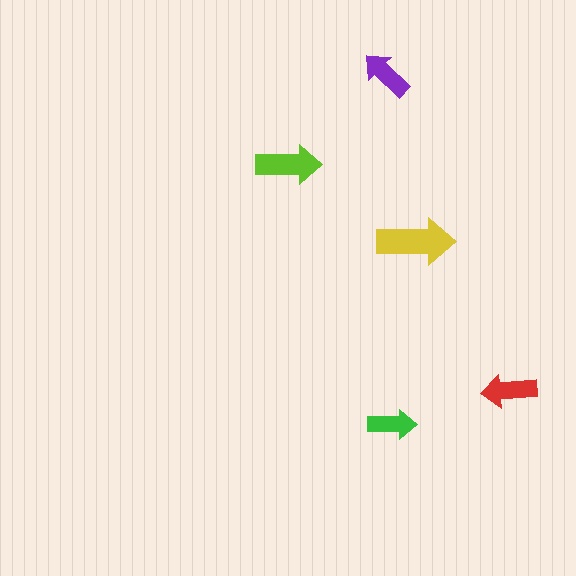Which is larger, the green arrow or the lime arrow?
The lime one.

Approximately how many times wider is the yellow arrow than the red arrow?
About 1.5 times wider.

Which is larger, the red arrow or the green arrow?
The red one.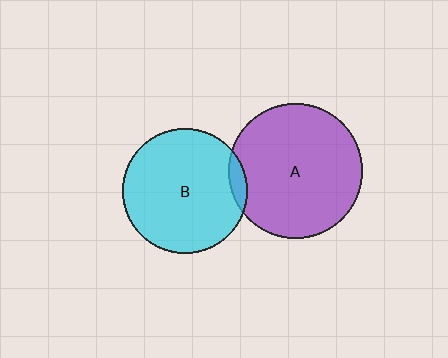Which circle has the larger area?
Circle A (purple).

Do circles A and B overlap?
Yes.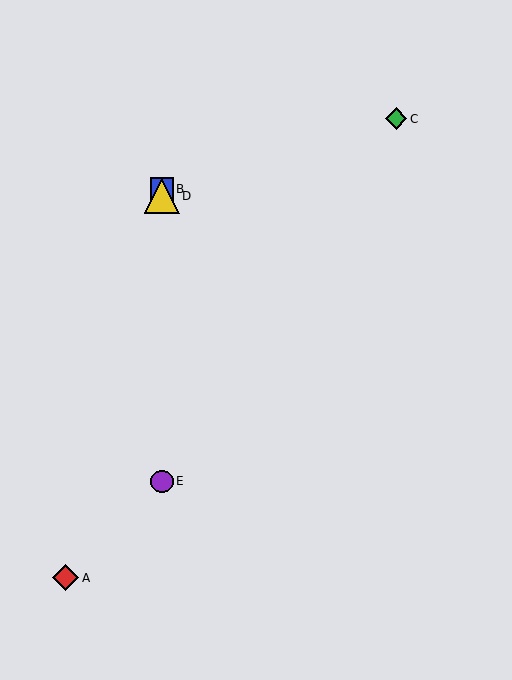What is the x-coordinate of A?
Object A is at x≈66.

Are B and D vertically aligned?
Yes, both are at x≈162.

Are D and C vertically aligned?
No, D is at x≈162 and C is at x≈396.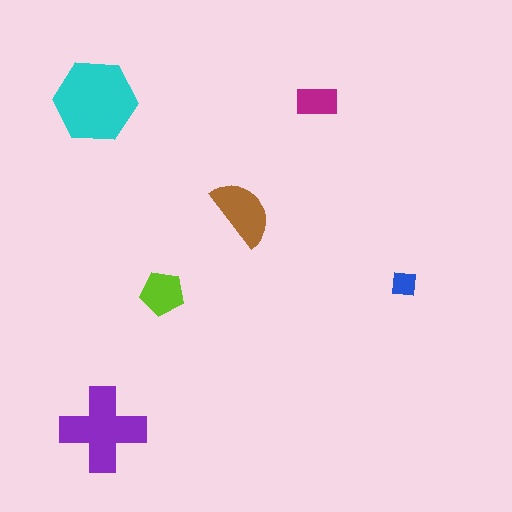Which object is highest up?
The cyan hexagon is topmost.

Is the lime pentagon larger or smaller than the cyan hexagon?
Smaller.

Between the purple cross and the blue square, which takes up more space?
The purple cross.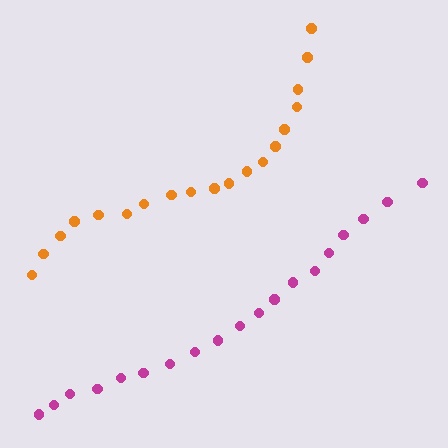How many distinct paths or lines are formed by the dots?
There are 2 distinct paths.